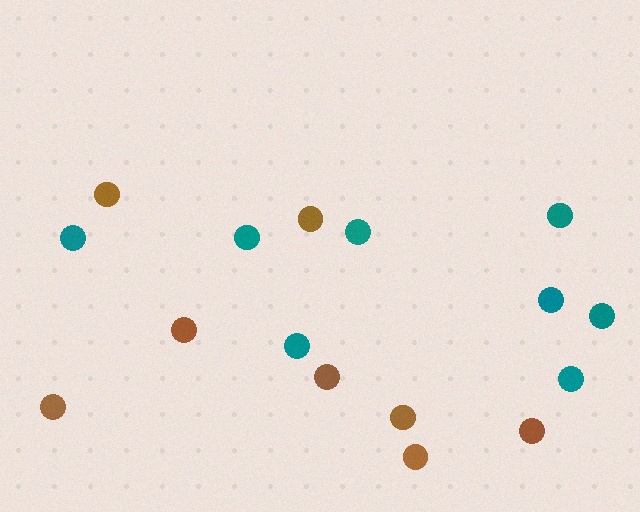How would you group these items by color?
There are 2 groups: one group of brown circles (8) and one group of teal circles (8).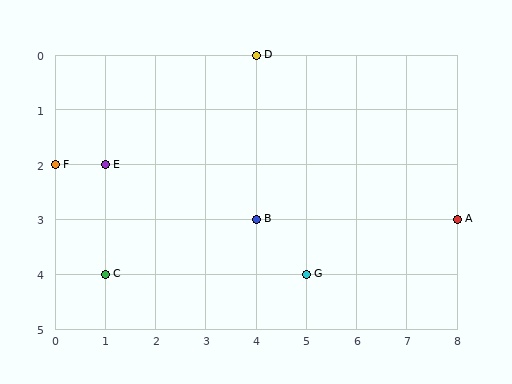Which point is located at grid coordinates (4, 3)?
Point B is at (4, 3).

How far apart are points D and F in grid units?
Points D and F are 4 columns and 2 rows apart (about 4.5 grid units diagonally).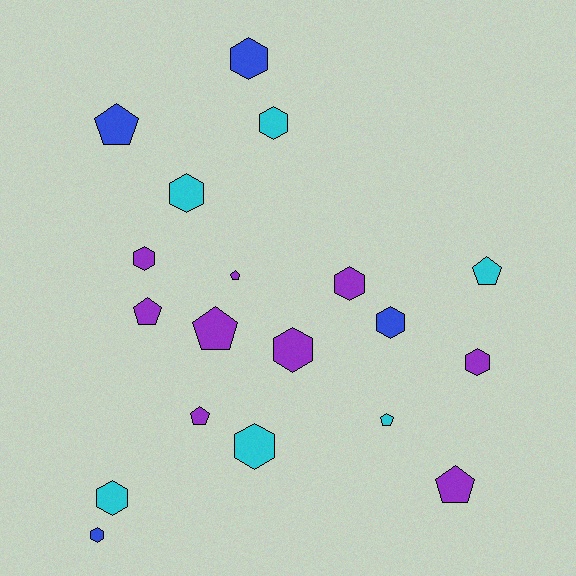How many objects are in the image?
There are 19 objects.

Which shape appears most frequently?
Hexagon, with 11 objects.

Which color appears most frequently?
Purple, with 9 objects.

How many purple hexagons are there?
There are 4 purple hexagons.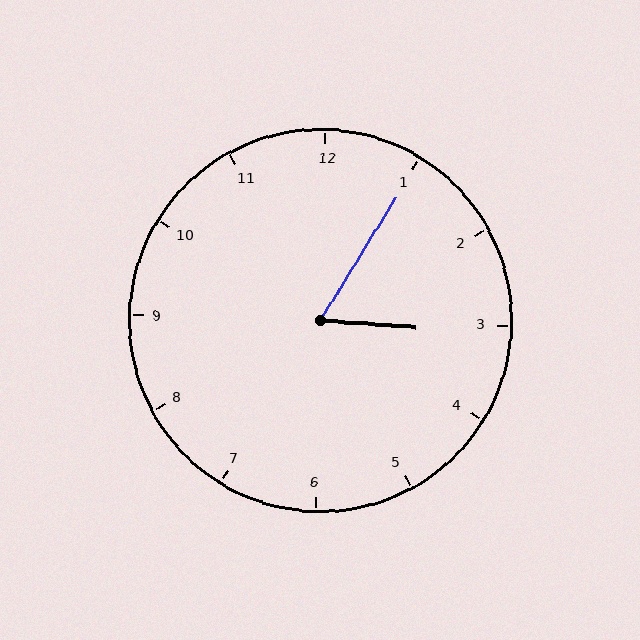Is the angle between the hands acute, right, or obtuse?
It is acute.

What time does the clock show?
3:05.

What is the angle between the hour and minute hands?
Approximately 62 degrees.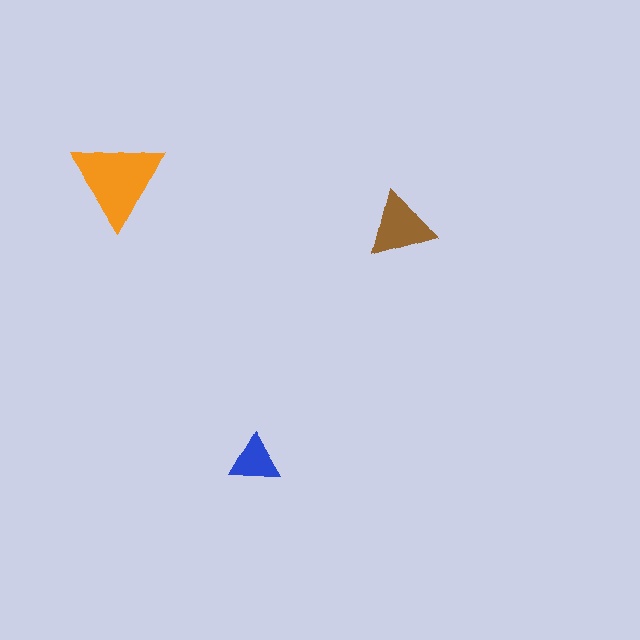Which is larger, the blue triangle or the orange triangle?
The orange one.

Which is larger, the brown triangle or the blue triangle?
The brown one.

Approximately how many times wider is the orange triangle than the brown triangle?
About 1.5 times wider.